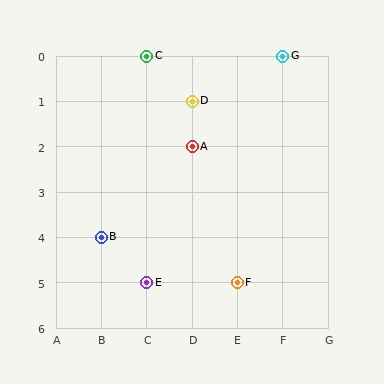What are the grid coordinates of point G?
Point G is at grid coordinates (F, 0).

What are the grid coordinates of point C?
Point C is at grid coordinates (C, 0).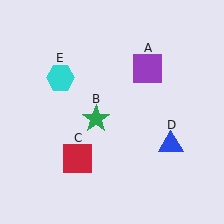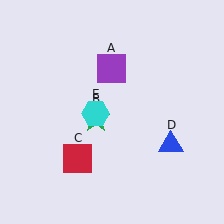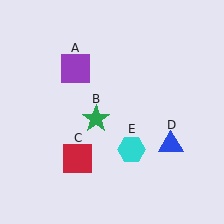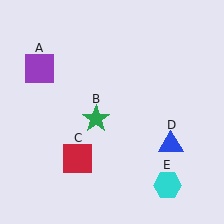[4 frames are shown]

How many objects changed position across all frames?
2 objects changed position: purple square (object A), cyan hexagon (object E).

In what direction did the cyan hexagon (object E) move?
The cyan hexagon (object E) moved down and to the right.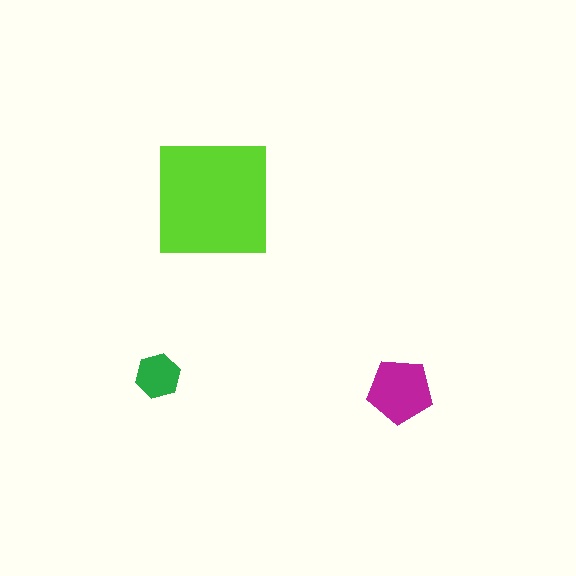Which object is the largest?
The lime square.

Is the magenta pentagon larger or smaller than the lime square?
Smaller.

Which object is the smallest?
The green hexagon.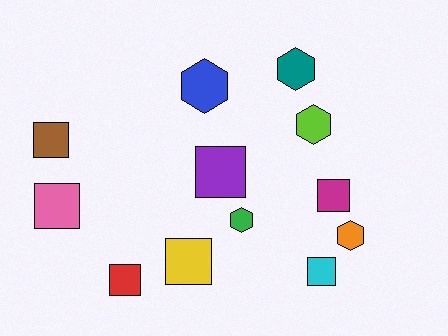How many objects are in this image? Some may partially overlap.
There are 12 objects.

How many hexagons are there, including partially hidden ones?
There are 5 hexagons.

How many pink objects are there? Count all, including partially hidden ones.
There is 1 pink object.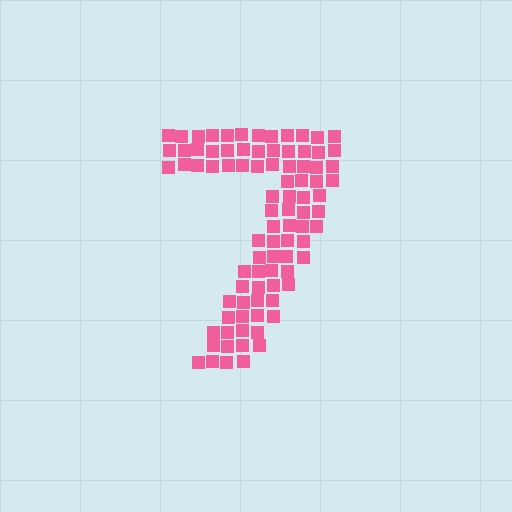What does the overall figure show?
The overall figure shows the digit 7.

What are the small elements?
The small elements are squares.